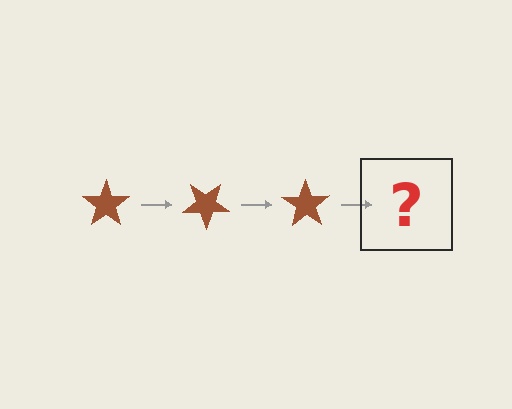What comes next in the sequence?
The next element should be a brown star rotated 105 degrees.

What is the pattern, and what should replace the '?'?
The pattern is that the star rotates 35 degrees each step. The '?' should be a brown star rotated 105 degrees.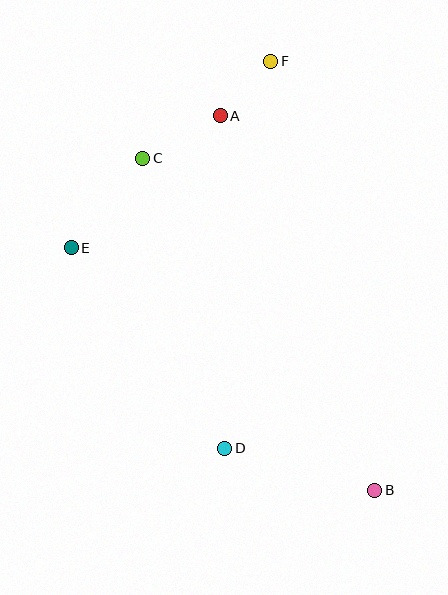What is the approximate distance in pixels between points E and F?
The distance between E and F is approximately 273 pixels.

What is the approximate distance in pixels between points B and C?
The distance between B and C is approximately 405 pixels.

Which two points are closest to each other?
Points A and F are closest to each other.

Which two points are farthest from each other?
Points B and F are farthest from each other.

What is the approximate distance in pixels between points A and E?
The distance between A and E is approximately 199 pixels.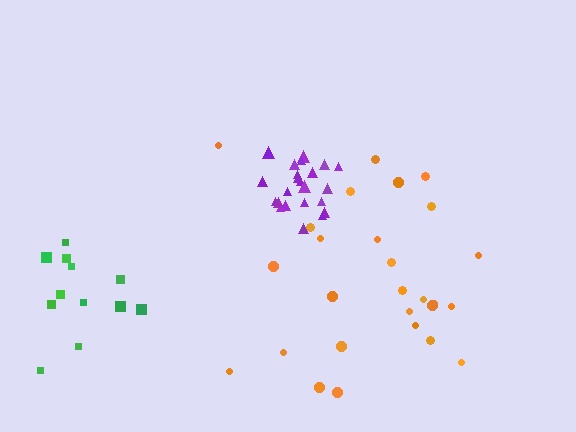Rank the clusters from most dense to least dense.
purple, green, orange.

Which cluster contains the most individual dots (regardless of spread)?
Orange (27).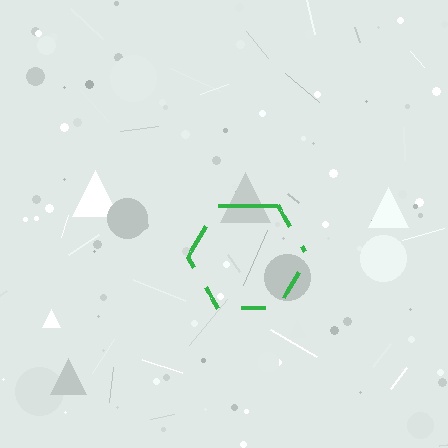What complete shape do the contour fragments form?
The contour fragments form a hexagon.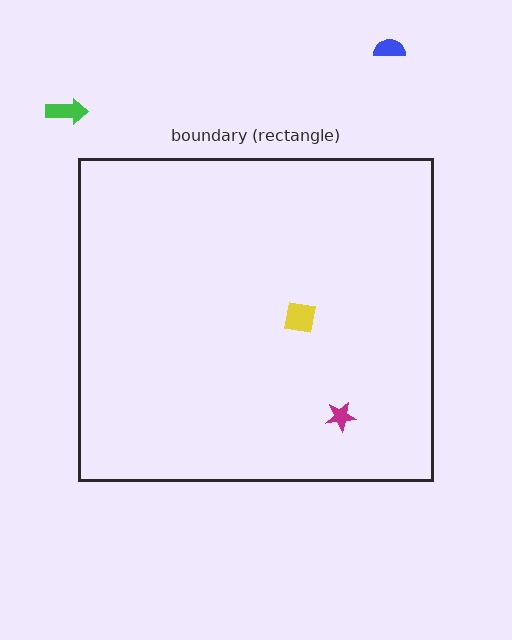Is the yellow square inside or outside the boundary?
Inside.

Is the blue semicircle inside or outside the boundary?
Outside.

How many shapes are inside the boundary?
2 inside, 2 outside.